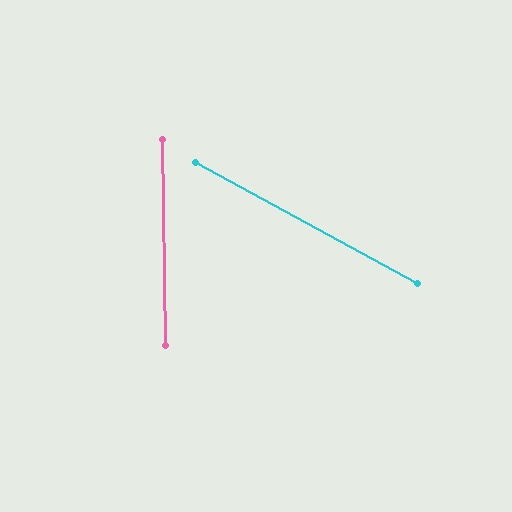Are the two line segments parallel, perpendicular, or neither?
Neither parallel nor perpendicular — they differ by about 60°.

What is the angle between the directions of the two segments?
Approximately 60 degrees.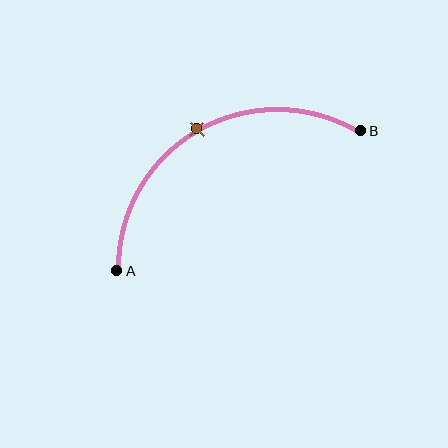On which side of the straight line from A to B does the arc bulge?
The arc bulges above the straight line connecting A and B.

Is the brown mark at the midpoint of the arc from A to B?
Yes. The brown mark lies on the arc at equal arc-length from both A and B — it is the arc midpoint.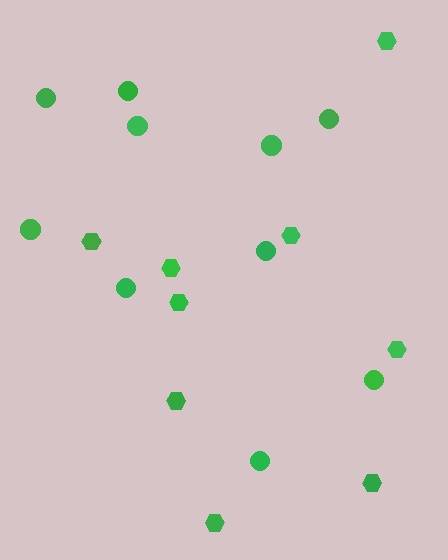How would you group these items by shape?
There are 2 groups: one group of circles (10) and one group of hexagons (9).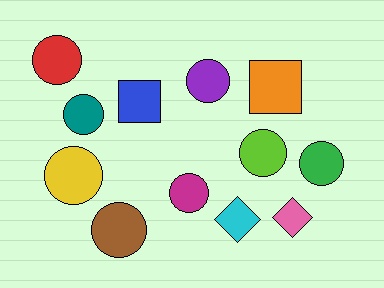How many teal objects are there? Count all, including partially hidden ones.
There is 1 teal object.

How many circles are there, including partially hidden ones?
There are 8 circles.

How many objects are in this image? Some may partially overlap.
There are 12 objects.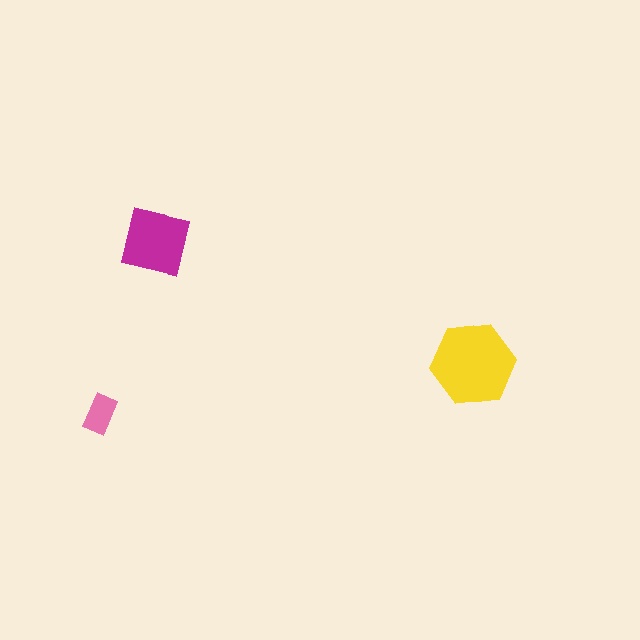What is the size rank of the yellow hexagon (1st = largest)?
1st.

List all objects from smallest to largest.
The pink rectangle, the magenta square, the yellow hexagon.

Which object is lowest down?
The pink rectangle is bottommost.